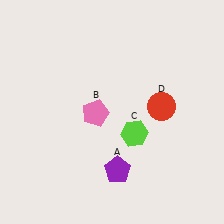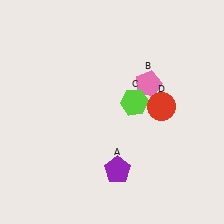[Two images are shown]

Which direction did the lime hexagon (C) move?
The lime hexagon (C) moved up.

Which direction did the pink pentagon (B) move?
The pink pentagon (B) moved right.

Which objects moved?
The objects that moved are: the pink pentagon (B), the lime hexagon (C).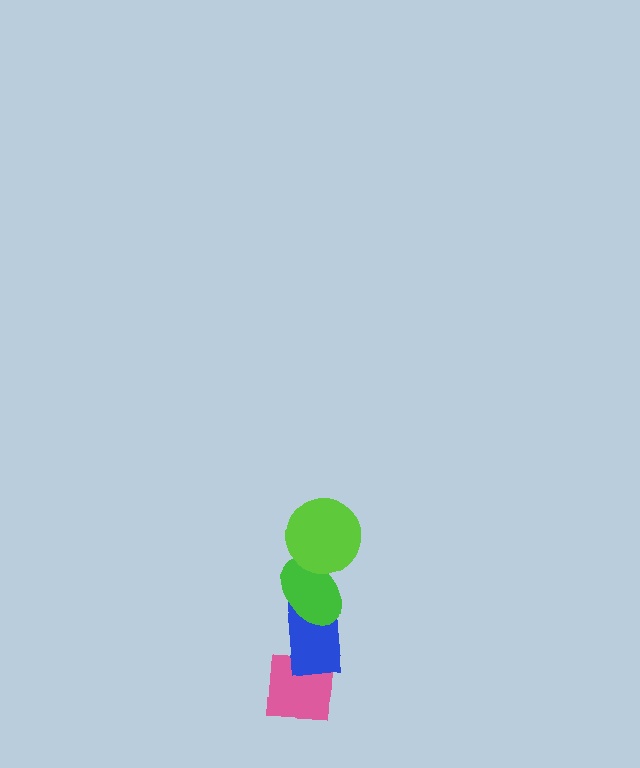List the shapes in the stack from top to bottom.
From top to bottom: the lime circle, the green ellipse, the blue rectangle, the pink square.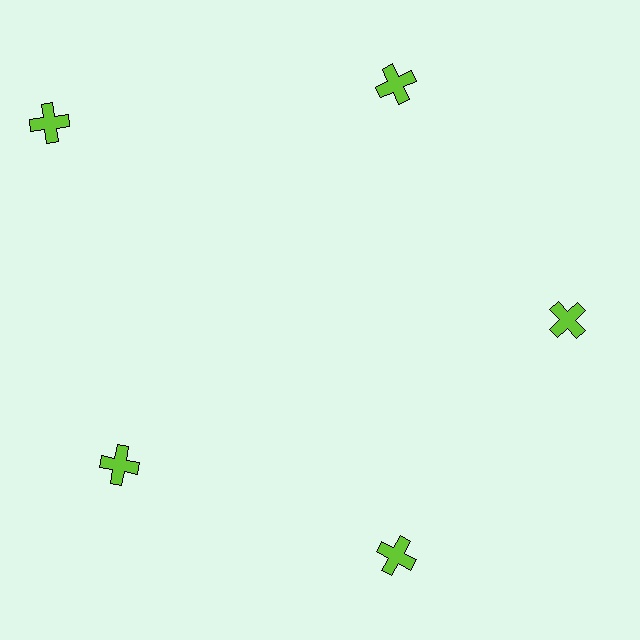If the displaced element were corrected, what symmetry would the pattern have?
It would have 5-fold rotational symmetry — the pattern would map onto itself every 72 degrees.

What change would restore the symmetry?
The symmetry would be restored by moving it inward, back onto the ring so that all 5 crosses sit at equal angles and equal distance from the center.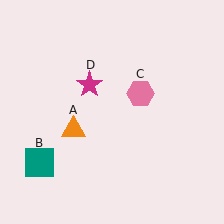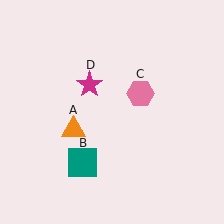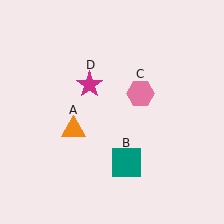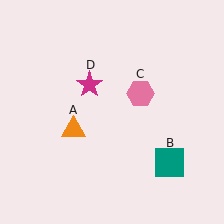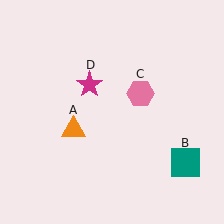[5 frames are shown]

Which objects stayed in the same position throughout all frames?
Orange triangle (object A) and pink hexagon (object C) and magenta star (object D) remained stationary.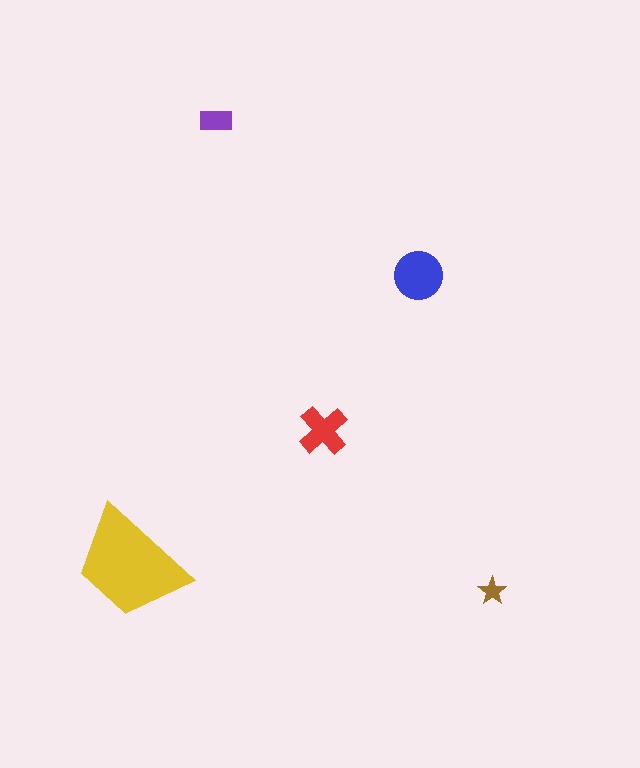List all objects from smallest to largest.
The brown star, the purple rectangle, the red cross, the blue circle, the yellow trapezoid.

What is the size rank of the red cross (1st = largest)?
3rd.